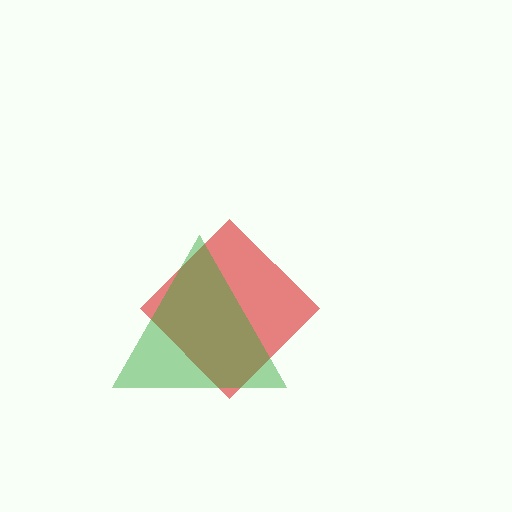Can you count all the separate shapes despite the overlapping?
Yes, there are 2 separate shapes.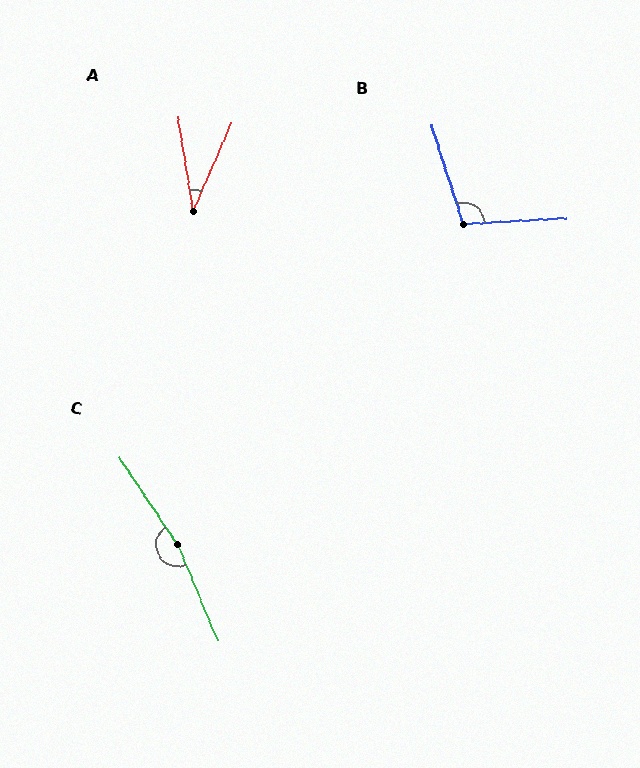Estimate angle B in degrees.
Approximately 105 degrees.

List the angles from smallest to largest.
A (33°), B (105°), C (169°).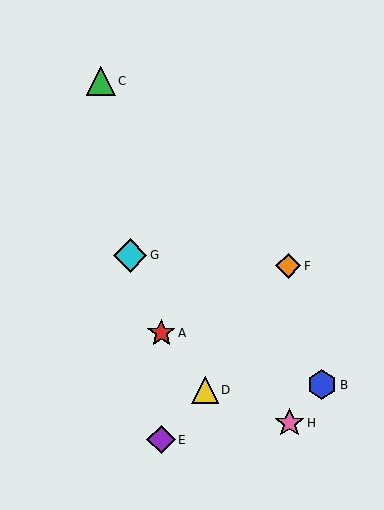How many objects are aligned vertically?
2 objects (A, E) are aligned vertically.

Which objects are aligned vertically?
Objects A, E are aligned vertically.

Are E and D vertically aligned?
No, E is at x≈161 and D is at x≈205.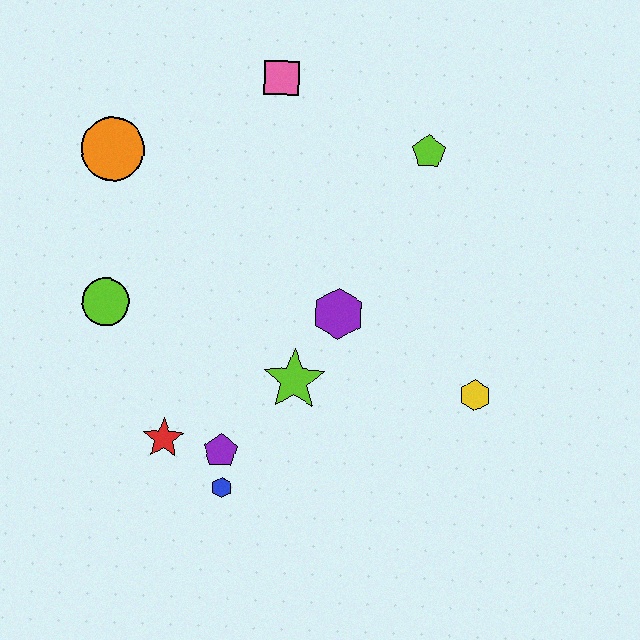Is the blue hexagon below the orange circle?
Yes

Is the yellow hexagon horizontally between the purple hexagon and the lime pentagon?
No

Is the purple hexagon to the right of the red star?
Yes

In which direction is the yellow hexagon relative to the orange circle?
The yellow hexagon is to the right of the orange circle.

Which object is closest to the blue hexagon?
The purple pentagon is closest to the blue hexagon.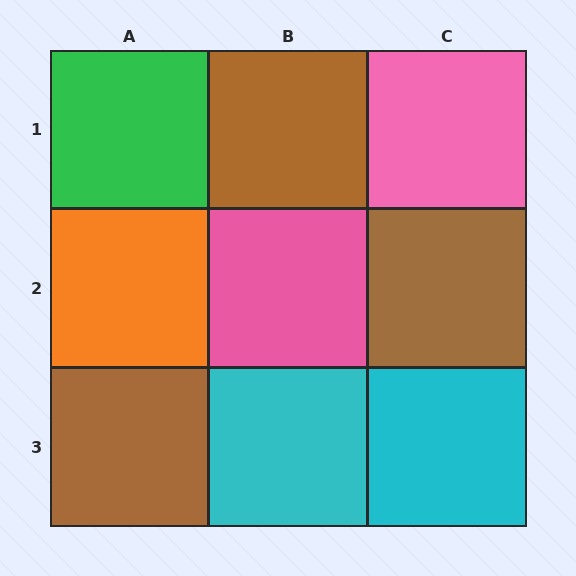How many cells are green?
1 cell is green.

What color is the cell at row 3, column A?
Brown.